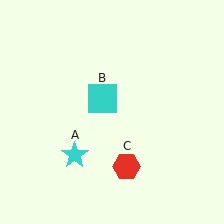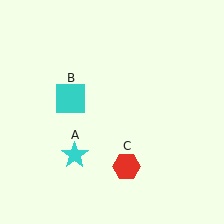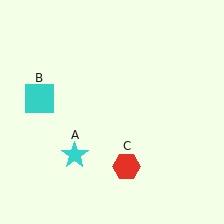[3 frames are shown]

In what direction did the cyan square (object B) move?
The cyan square (object B) moved left.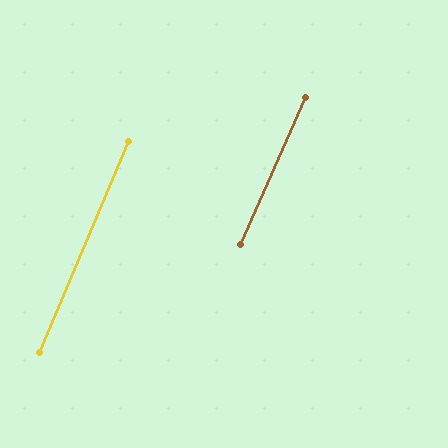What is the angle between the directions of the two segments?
Approximately 1 degree.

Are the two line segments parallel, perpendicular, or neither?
Parallel — their directions differ by only 1.1°.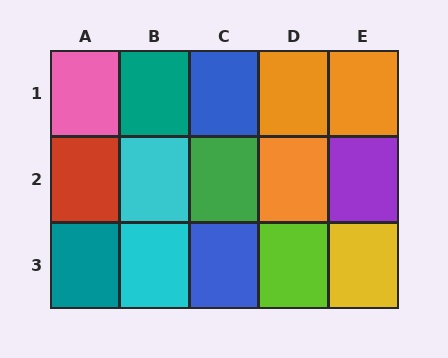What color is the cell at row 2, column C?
Green.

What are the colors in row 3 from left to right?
Teal, cyan, blue, lime, yellow.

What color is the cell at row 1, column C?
Blue.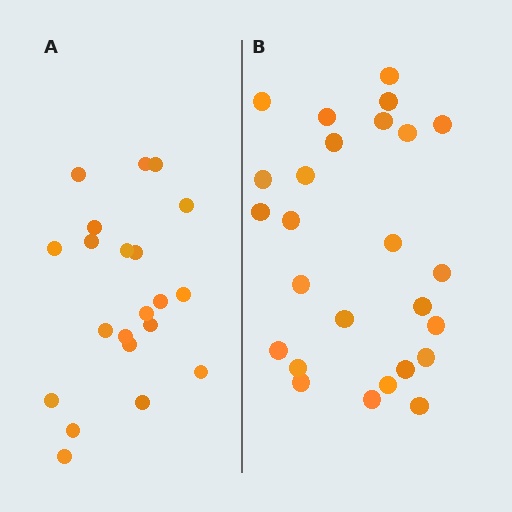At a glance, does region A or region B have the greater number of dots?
Region B (the right region) has more dots.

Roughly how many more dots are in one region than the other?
Region B has about 5 more dots than region A.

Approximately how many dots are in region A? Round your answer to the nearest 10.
About 20 dots. (The exact count is 21, which rounds to 20.)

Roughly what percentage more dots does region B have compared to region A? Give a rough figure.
About 25% more.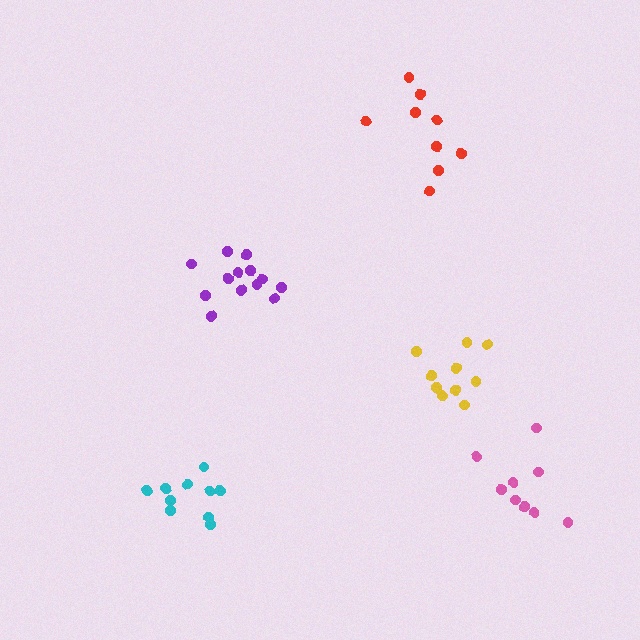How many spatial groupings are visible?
There are 5 spatial groupings.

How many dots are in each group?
Group 1: 10 dots, Group 2: 13 dots, Group 3: 10 dots, Group 4: 9 dots, Group 5: 9 dots (51 total).